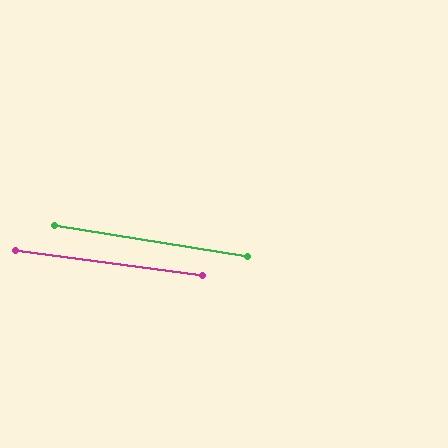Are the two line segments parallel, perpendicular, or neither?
Parallel — their directions differ by only 1.2°.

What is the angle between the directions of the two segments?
Approximately 1 degree.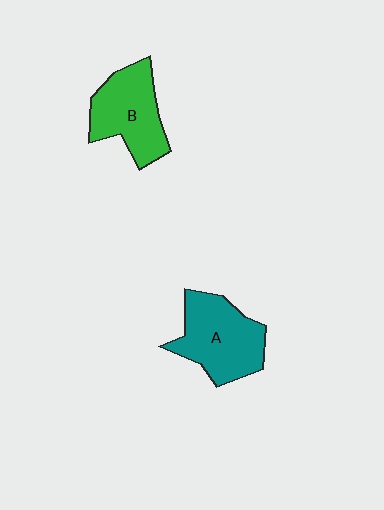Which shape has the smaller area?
Shape B (green).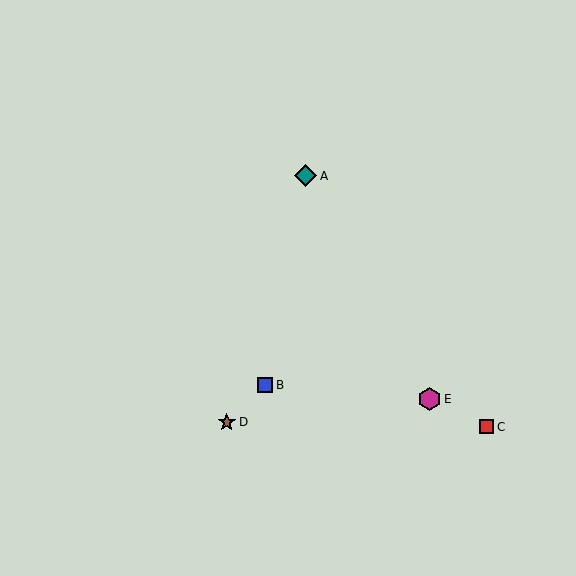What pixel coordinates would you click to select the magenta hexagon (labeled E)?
Click at (429, 399) to select the magenta hexagon E.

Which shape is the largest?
The magenta hexagon (labeled E) is the largest.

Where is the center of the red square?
The center of the red square is at (487, 427).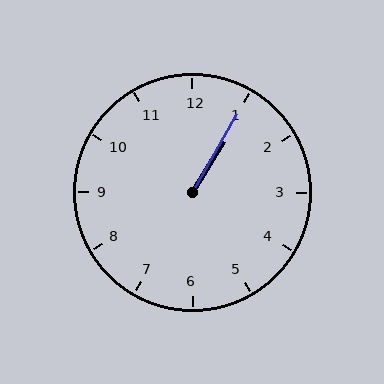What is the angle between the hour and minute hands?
Approximately 2 degrees.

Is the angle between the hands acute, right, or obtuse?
It is acute.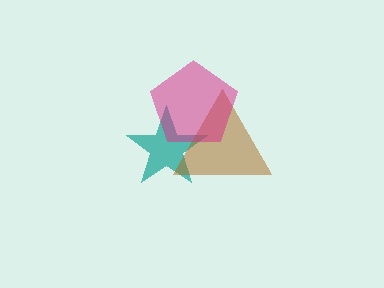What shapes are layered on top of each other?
The layered shapes are: a teal star, a brown triangle, a magenta pentagon.